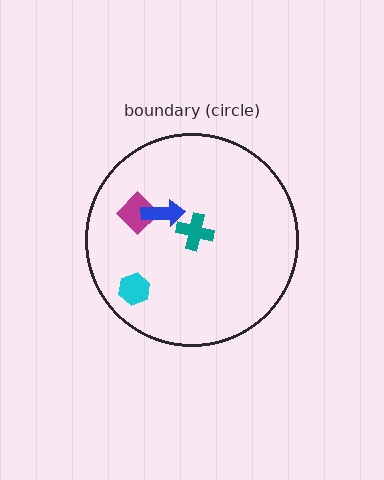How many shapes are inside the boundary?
4 inside, 0 outside.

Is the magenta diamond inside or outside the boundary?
Inside.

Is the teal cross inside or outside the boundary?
Inside.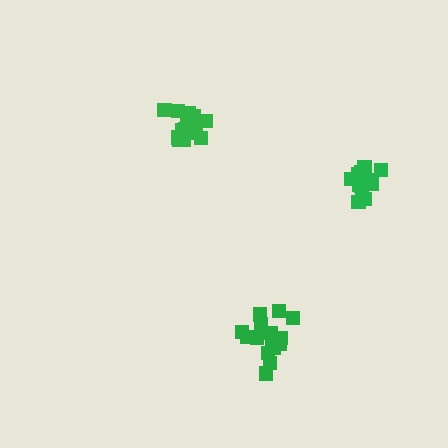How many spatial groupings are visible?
There are 3 spatial groupings.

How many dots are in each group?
Group 1: 15 dots, Group 2: 15 dots, Group 3: 16 dots (46 total).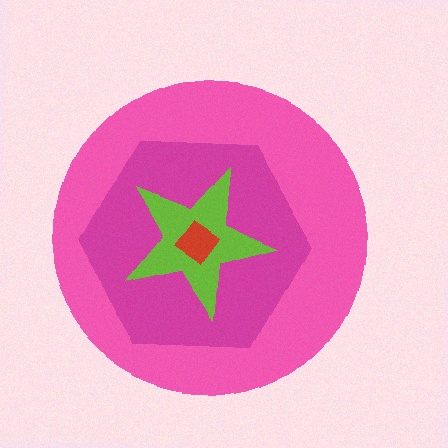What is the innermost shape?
The red diamond.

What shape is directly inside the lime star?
The red diamond.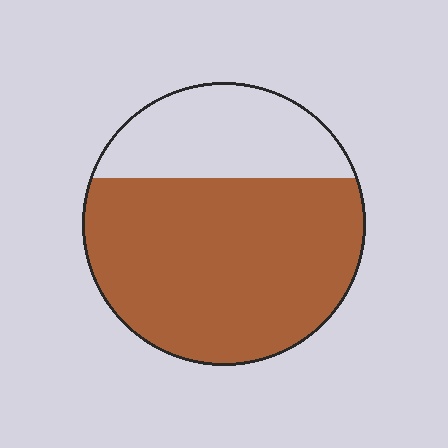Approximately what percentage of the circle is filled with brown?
Approximately 70%.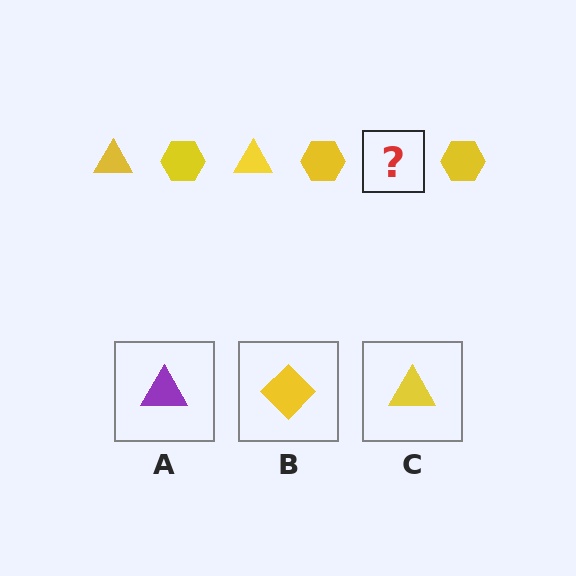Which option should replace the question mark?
Option C.